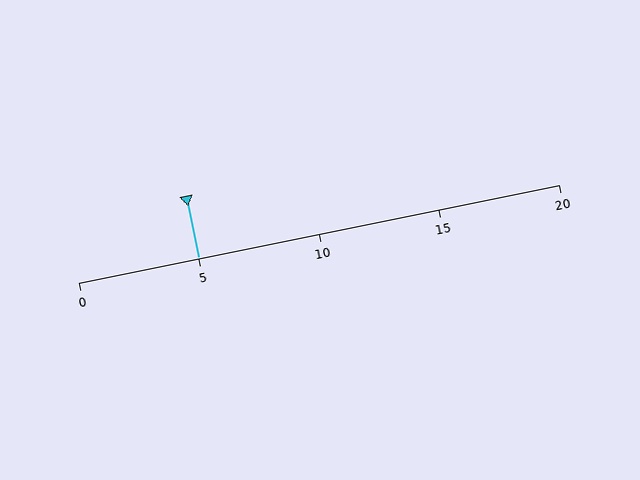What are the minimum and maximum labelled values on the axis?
The axis runs from 0 to 20.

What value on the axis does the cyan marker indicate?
The marker indicates approximately 5.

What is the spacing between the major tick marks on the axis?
The major ticks are spaced 5 apart.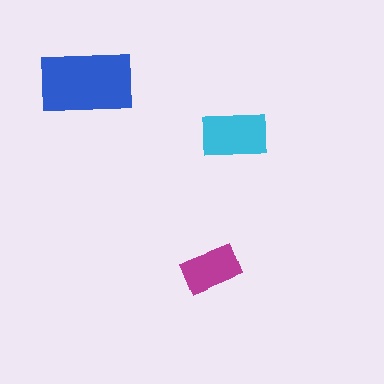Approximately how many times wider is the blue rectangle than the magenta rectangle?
About 1.5 times wider.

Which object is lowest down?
The magenta rectangle is bottommost.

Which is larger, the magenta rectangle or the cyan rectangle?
The cyan one.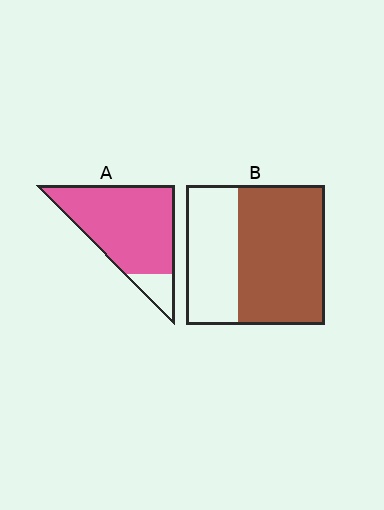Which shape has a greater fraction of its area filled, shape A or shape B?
Shape A.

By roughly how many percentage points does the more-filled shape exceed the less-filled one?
By roughly 25 percentage points (A over B).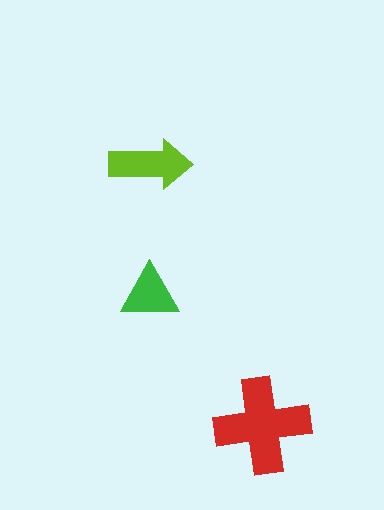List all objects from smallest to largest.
The green triangle, the lime arrow, the red cross.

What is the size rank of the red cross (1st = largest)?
1st.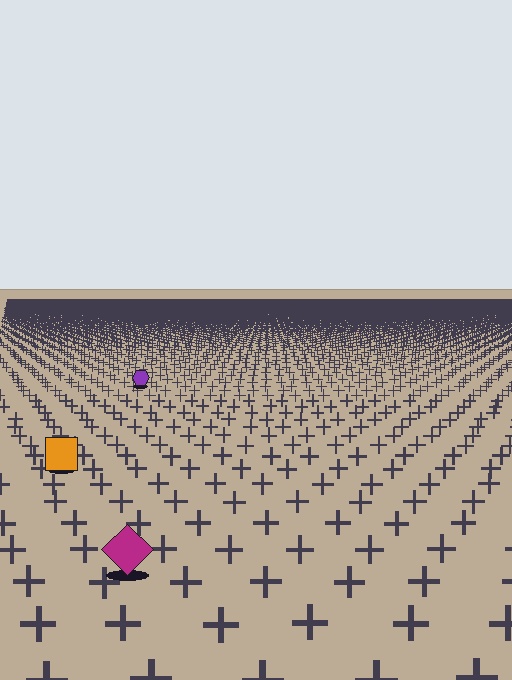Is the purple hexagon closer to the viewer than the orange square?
No. The orange square is closer — you can tell from the texture gradient: the ground texture is coarser near it.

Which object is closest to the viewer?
The magenta diamond is closest. The texture marks near it are larger and more spread out.